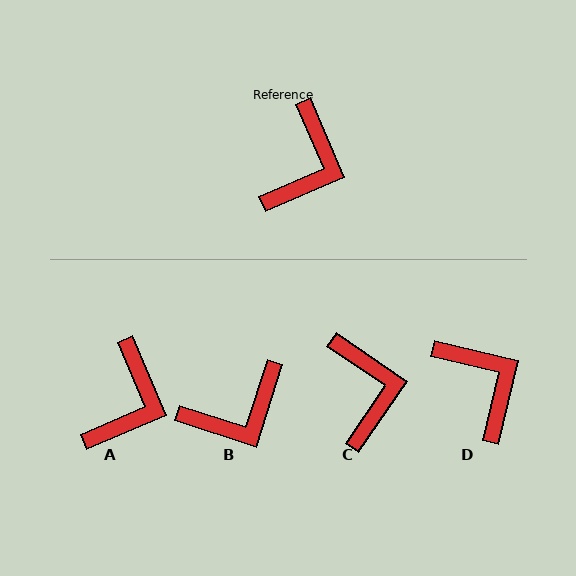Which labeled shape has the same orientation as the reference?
A.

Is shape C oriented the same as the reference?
No, it is off by about 33 degrees.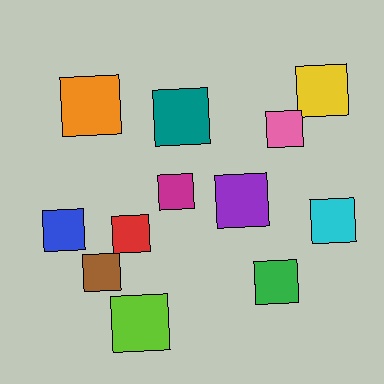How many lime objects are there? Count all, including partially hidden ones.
There is 1 lime object.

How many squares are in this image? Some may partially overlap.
There are 12 squares.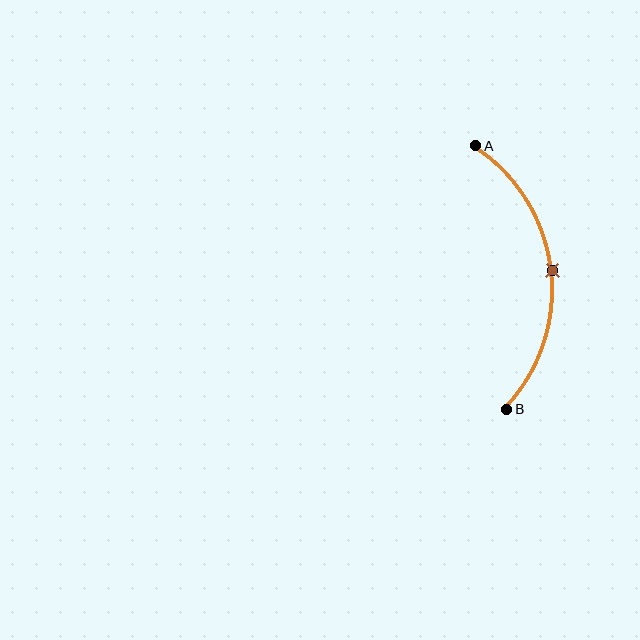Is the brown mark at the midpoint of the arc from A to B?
Yes. The brown mark lies on the arc at equal arc-length from both A and B — it is the arc midpoint.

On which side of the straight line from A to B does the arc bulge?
The arc bulges to the right of the straight line connecting A and B.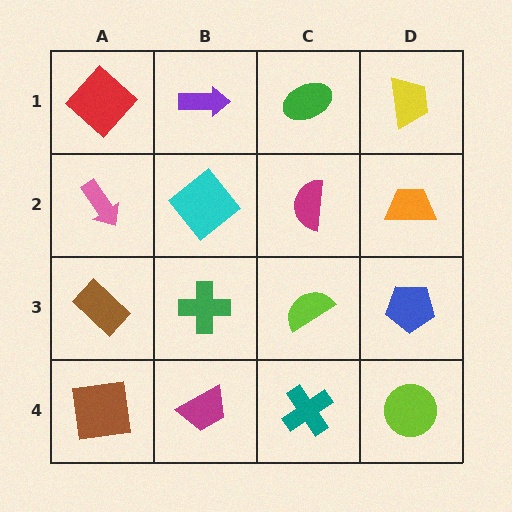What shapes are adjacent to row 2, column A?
A red diamond (row 1, column A), a brown rectangle (row 3, column A), a cyan diamond (row 2, column B).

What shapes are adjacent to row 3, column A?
A pink arrow (row 2, column A), a brown square (row 4, column A), a green cross (row 3, column B).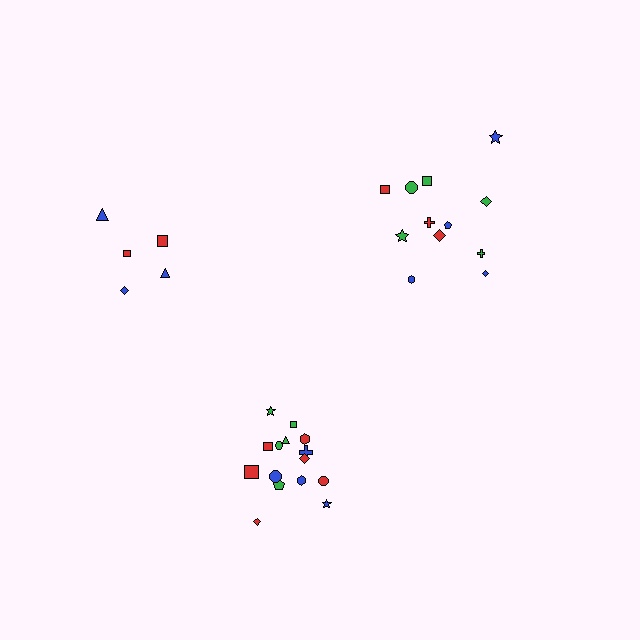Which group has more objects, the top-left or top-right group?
The top-right group.